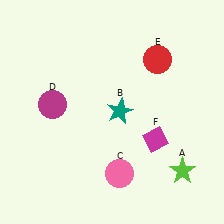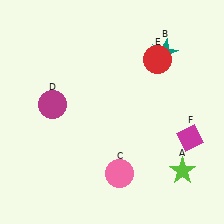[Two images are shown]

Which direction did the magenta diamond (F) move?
The magenta diamond (F) moved right.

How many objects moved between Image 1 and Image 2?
2 objects moved between the two images.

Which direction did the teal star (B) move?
The teal star (B) moved up.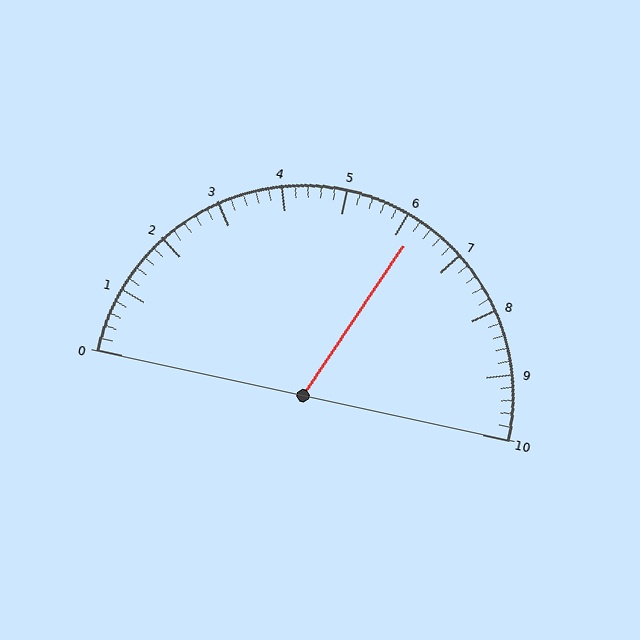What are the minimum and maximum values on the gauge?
The gauge ranges from 0 to 10.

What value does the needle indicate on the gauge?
The needle indicates approximately 6.2.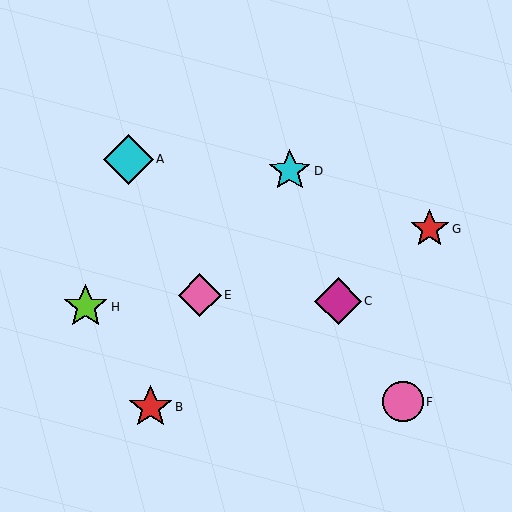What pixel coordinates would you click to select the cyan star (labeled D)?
Click at (290, 171) to select the cyan star D.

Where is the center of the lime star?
The center of the lime star is at (86, 307).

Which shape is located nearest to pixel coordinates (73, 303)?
The lime star (labeled H) at (86, 307) is nearest to that location.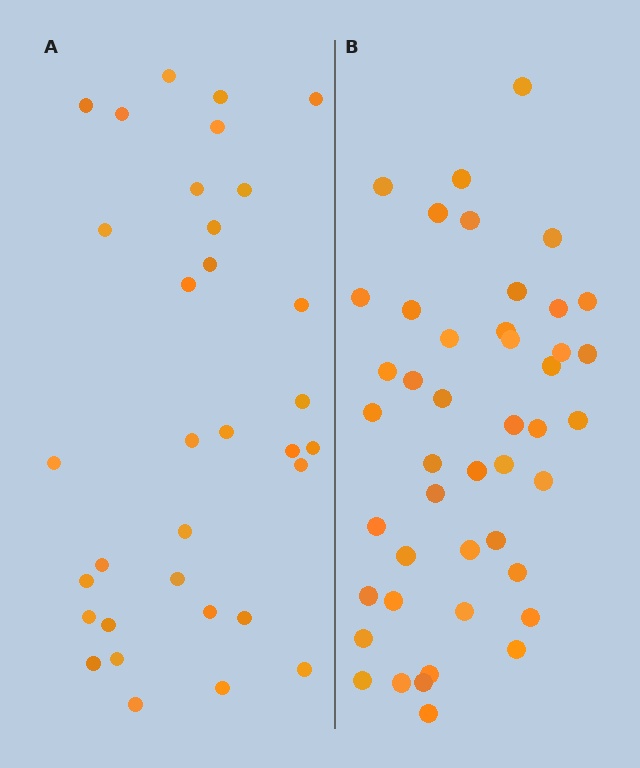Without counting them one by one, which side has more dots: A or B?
Region B (the right region) has more dots.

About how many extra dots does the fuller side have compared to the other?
Region B has roughly 12 or so more dots than region A.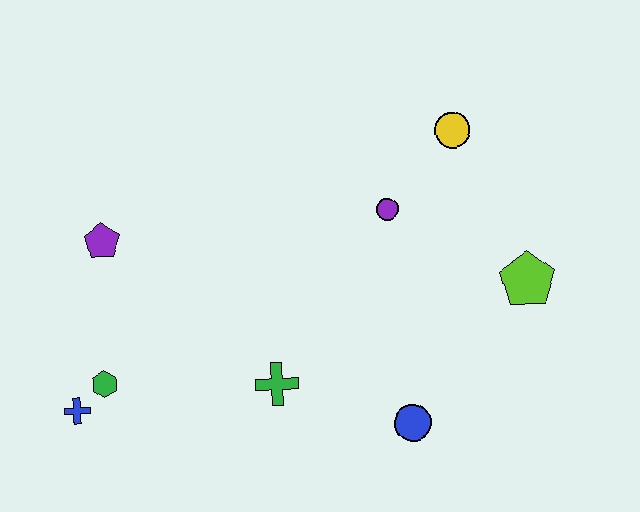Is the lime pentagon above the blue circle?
Yes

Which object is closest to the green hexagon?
The blue cross is closest to the green hexagon.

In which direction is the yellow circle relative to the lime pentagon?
The yellow circle is above the lime pentagon.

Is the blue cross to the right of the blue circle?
No